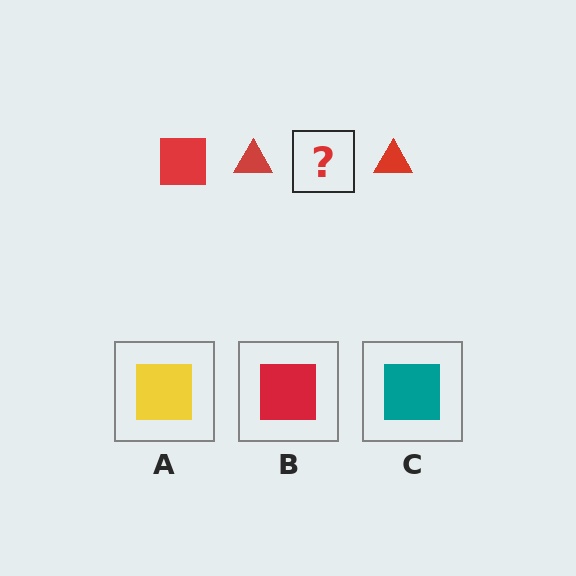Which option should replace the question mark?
Option B.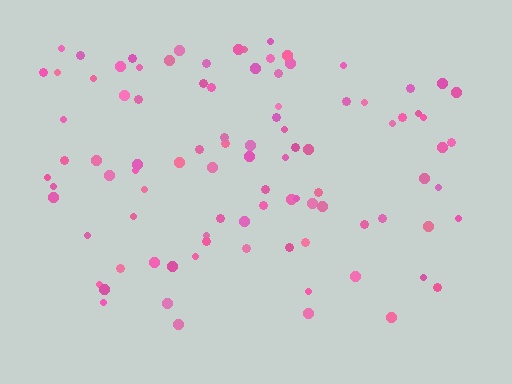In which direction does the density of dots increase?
From bottom to top, with the top side densest.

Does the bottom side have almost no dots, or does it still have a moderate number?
Still a moderate number, just noticeably fewer than the top.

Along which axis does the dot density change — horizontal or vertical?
Vertical.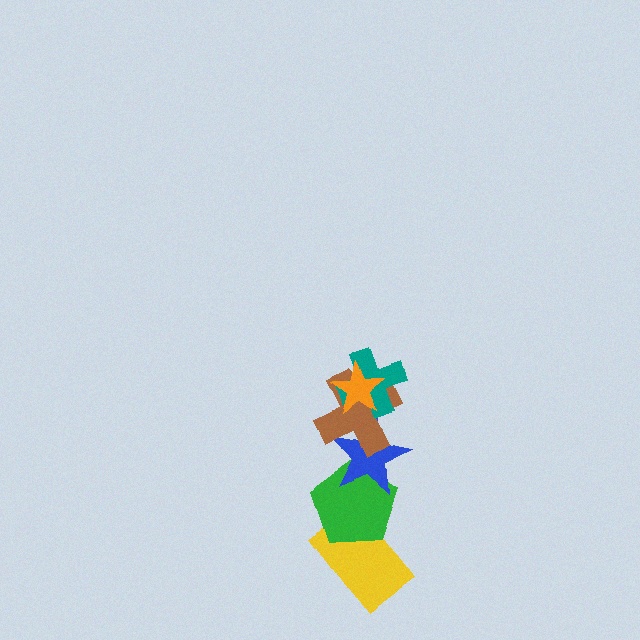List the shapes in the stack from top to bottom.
From top to bottom: the orange star, the teal cross, the brown cross, the blue star, the green pentagon, the yellow rectangle.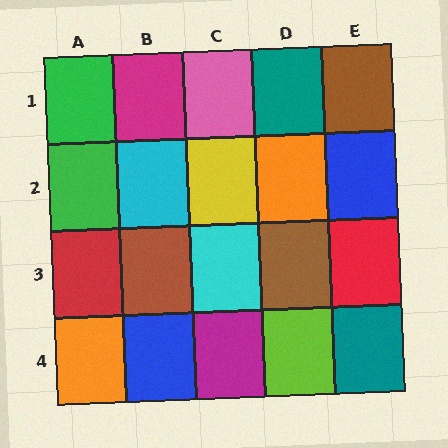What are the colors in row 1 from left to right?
Green, magenta, pink, teal, brown.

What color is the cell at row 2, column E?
Blue.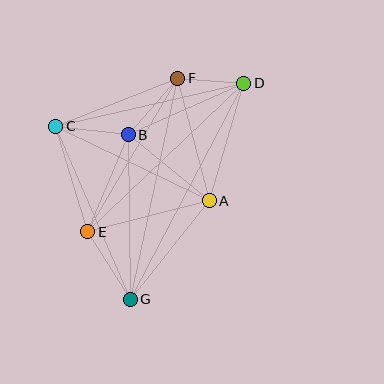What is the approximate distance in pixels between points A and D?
The distance between A and D is approximately 122 pixels.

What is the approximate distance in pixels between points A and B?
The distance between A and B is approximately 105 pixels.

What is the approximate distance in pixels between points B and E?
The distance between B and E is approximately 105 pixels.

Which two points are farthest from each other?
Points D and G are farthest from each other.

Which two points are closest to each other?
Points D and F are closest to each other.